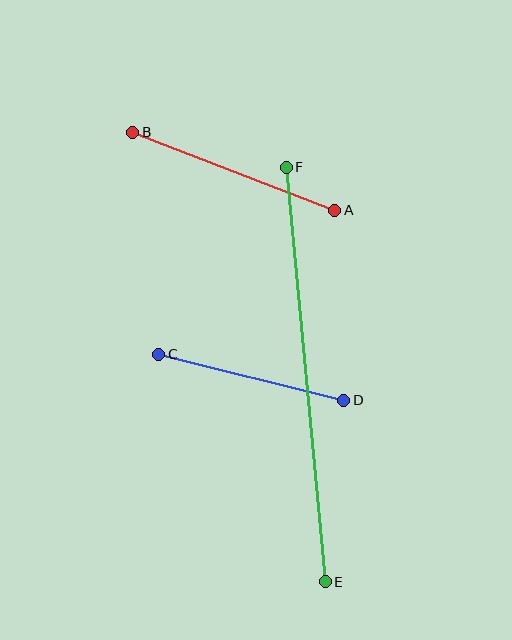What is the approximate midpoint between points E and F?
The midpoint is at approximately (306, 375) pixels.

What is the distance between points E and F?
The distance is approximately 416 pixels.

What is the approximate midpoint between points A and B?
The midpoint is at approximately (234, 171) pixels.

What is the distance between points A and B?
The distance is approximately 216 pixels.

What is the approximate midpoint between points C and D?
The midpoint is at approximately (251, 377) pixels.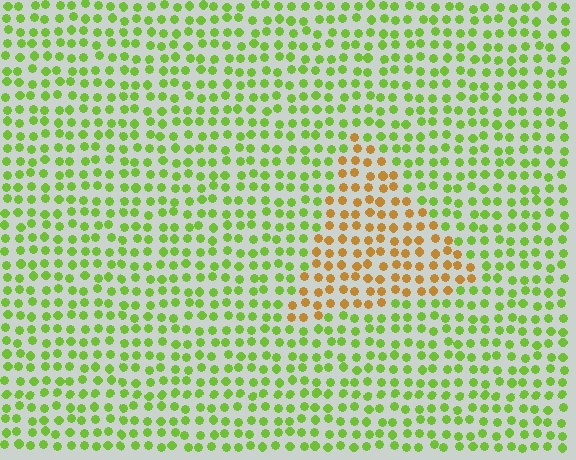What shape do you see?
I see a triangle.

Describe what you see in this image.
The image is filled with small lime elements in a uniform arrangement. A triangle-shaped region is visible where the elements are tinted to a slightly different hue, forming a subtle color boundary.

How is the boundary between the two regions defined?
The boundary is defined purely by a slight shift in hue (about 59 degrees). Spacing, size, and orientation are identical on both sides.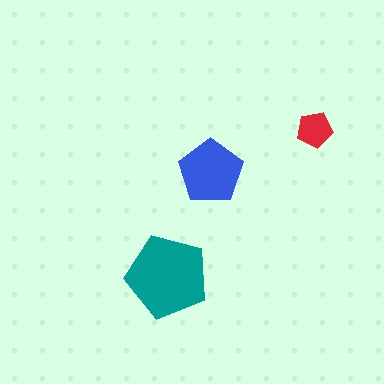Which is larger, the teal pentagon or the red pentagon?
The teal one.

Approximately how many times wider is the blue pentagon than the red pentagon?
About 2 times wider.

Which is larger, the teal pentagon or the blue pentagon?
The teal one.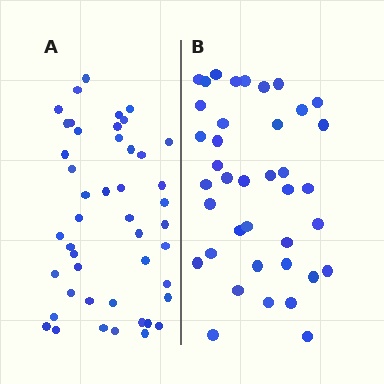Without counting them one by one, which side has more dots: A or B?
Region A (the left region) has more dots.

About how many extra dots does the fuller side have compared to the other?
Region A has roughly 8 or so more dots than region B.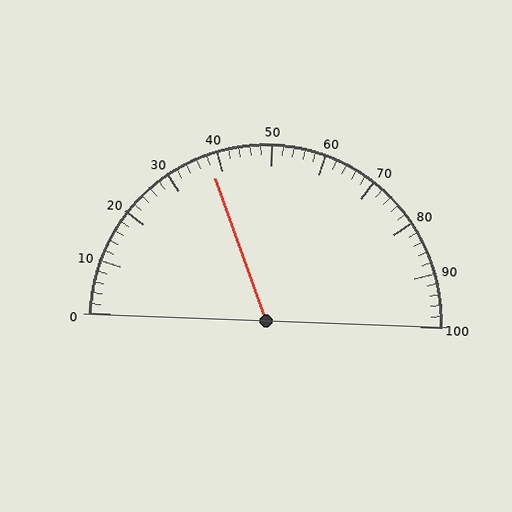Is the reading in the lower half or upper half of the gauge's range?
The reading is in the lower half of the range (0 to 100).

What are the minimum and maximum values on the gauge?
The gauge ranges from 0 to 100.